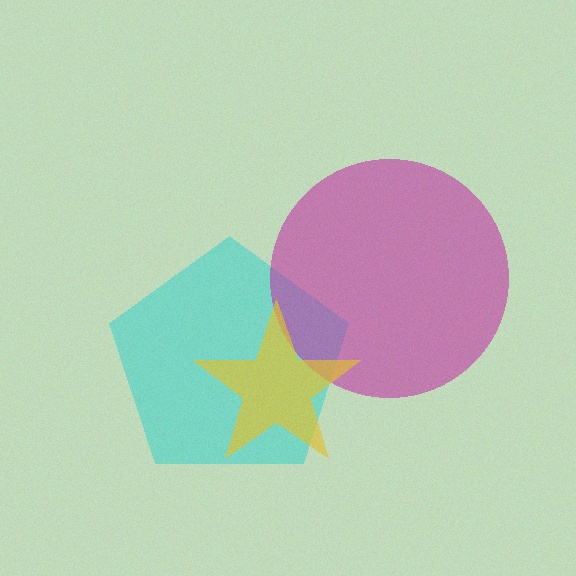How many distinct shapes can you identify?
There are 3 distinct shapes: a cyan pentagon, a magenta circle, a yellow star.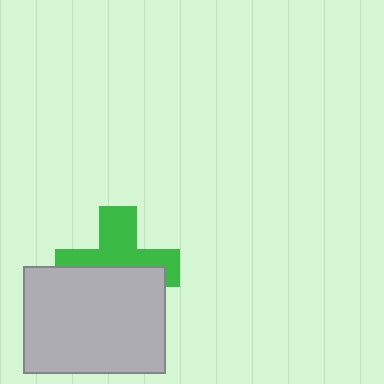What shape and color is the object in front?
The object in front is a light gray rectangle.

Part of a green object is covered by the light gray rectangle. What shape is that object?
It is a cross.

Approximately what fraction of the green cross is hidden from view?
Roughly 50% of the green cross is hidden behind the light gray rectangle.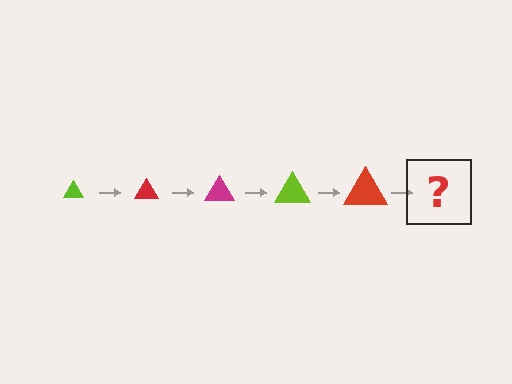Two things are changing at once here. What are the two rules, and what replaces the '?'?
The two rules are that the triangle grows larger each step and the color cycles through lime, red, and magenta. The '?' should be a magenta triangle, larger than the previous one.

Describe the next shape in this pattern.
It should be a magenta triangle, larger than the previous one.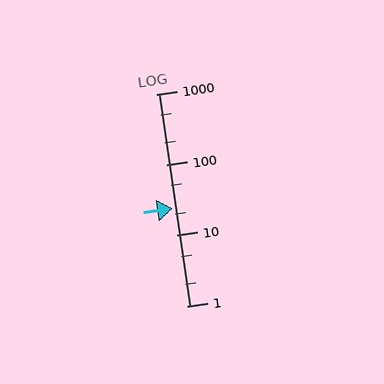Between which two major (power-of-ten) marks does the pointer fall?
The pointer is between 10 and 100.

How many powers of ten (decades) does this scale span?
The scale spans 3 decades, from 1 to 1000.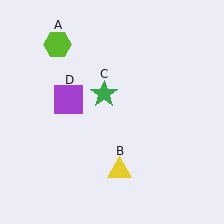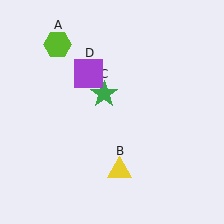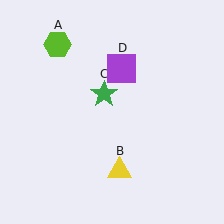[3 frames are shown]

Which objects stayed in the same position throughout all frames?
Lime hexagon (object A) and yellow triangle (object B) and green star (object C) remained stationary.